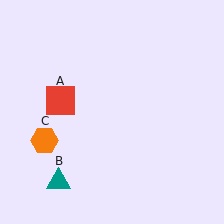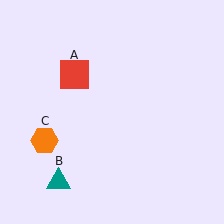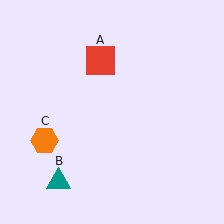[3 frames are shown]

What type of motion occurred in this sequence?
The red square (object A) rotated clockwise around the center of the scene.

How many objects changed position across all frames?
1 object changed position: red square (object A).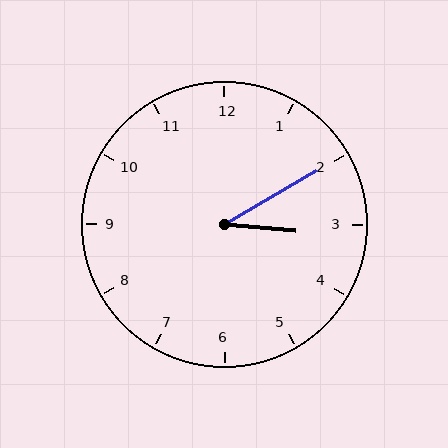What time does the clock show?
3:10.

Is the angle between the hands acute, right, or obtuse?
It is acute.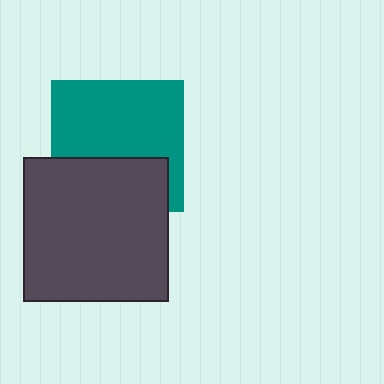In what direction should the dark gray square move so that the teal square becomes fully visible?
The dark gray square should move down. That is the shortest direction to clear the overlap and leave the teal square fully visible.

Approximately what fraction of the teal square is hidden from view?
Roughly 37% of the teal square is hidden behind the dark gray square.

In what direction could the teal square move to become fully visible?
The teal square could move up. That would shift it out from behind the dark gray square entirely.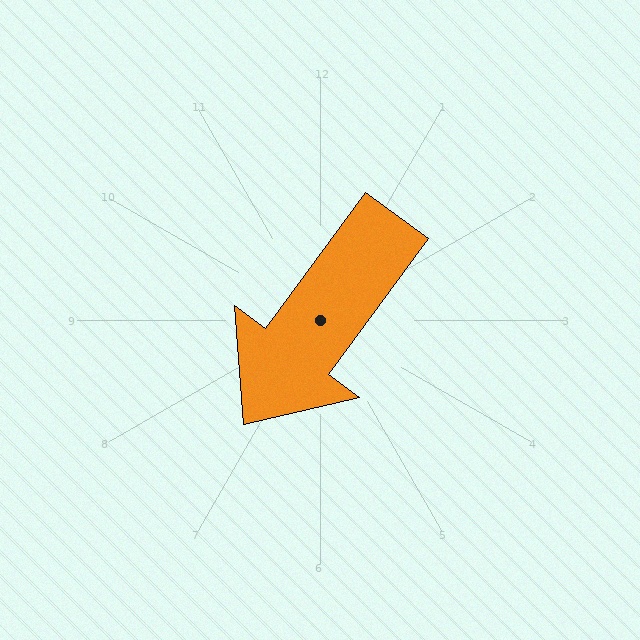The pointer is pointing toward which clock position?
Roughly 7 o'clock.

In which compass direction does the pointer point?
Southwest.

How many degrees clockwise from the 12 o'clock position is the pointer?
Approximately 216 degrees.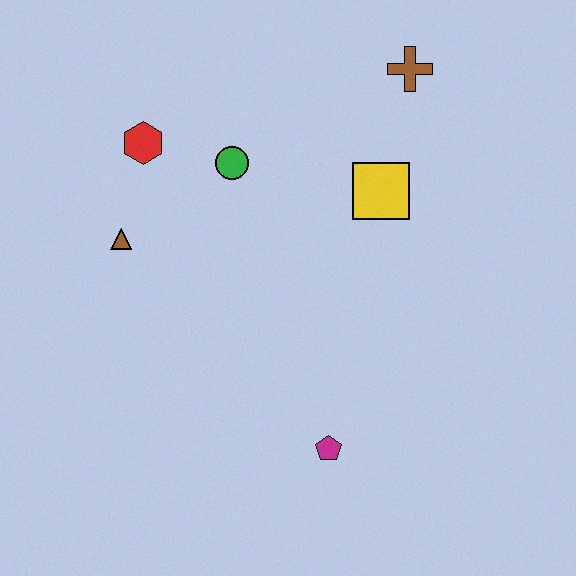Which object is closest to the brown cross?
The yellow square is closest to the brown cross.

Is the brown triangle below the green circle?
Yes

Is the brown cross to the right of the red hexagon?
Yes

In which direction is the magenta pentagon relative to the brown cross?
The magenta pentagon is below the brown cross.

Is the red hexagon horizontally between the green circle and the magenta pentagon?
No